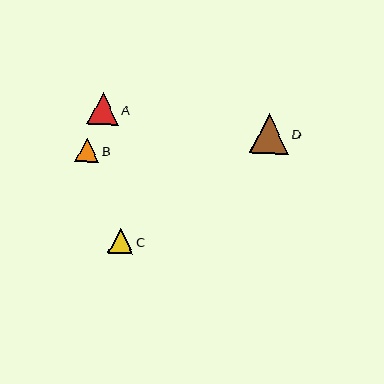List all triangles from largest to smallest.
From largest to smallest: D, A, C, B.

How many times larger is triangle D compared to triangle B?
Triangle D is approximately 1.7 times the size of triangle B.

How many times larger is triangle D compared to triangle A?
Triangle D is approximately 1.2 times the size of triangle A.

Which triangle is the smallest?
Triangle B is the smallest with a size of approximately 24 pixels.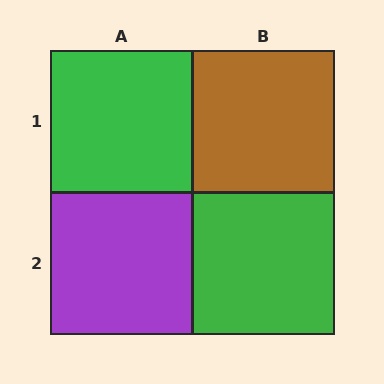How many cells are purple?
1 cell is purple.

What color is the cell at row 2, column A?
Purple.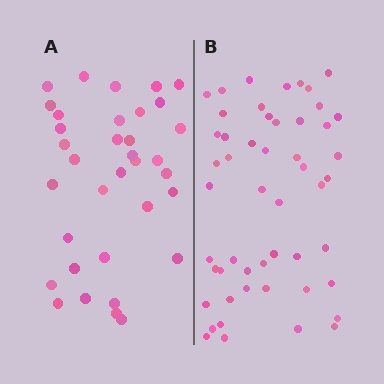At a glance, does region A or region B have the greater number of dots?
Region B (the right region) has more dots.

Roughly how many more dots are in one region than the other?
Region B has approximately 15 more dots than region A.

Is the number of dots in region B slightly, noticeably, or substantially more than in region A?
Region B has substantially more. The ratio is roughly 1.5 to 1.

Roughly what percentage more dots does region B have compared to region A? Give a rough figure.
About 45% more.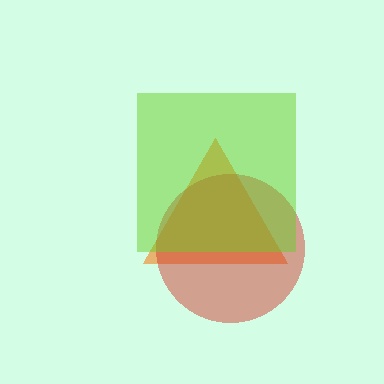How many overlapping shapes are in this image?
There are 3 overlapping shapes in the image.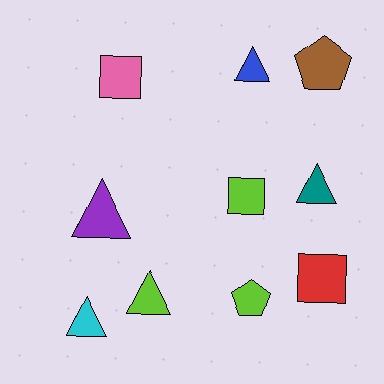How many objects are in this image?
There are 10 objects.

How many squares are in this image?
There are 3 squares.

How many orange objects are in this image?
There are no orange objects.